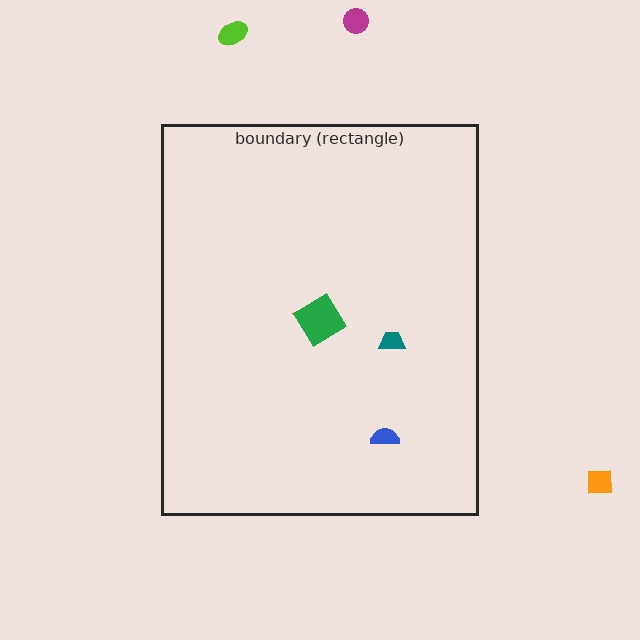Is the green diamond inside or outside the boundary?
Inside.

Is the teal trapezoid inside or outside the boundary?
Inside.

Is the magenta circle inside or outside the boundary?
Outside.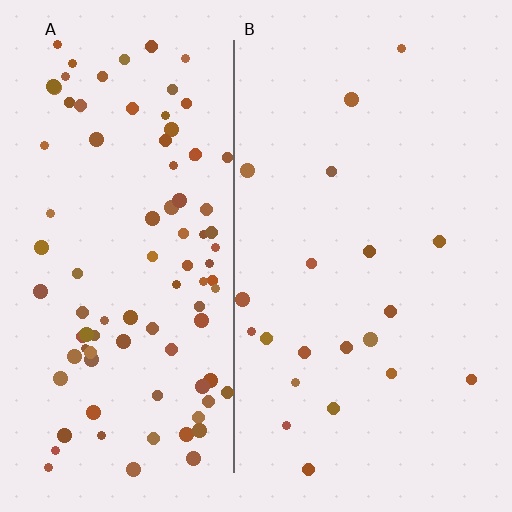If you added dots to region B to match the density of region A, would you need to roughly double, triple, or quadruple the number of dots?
Approximately quadruple.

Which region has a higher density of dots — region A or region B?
A (the left).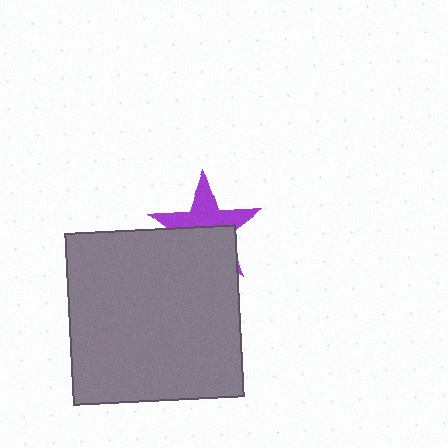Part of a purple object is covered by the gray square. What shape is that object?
It is a star.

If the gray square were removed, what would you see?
You would see the complete purple star.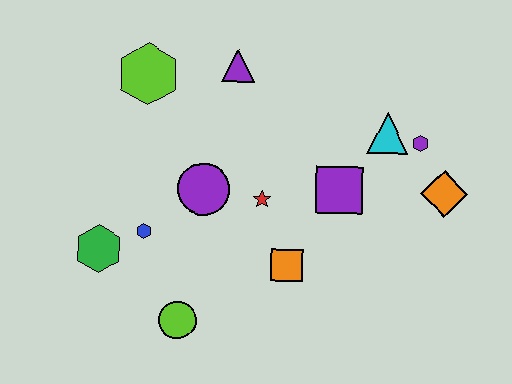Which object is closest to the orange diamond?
The purple hexagon is closest to the orange diamond.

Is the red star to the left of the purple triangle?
No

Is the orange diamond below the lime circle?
No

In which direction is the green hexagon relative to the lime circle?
The green hexagon is to the left of the lime circle.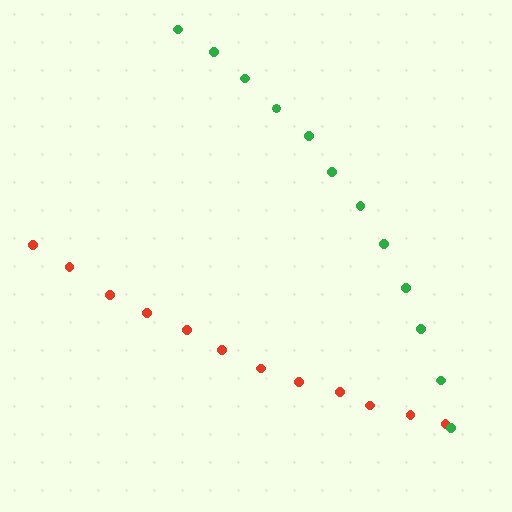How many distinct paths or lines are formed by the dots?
There are 2 distinct paths.